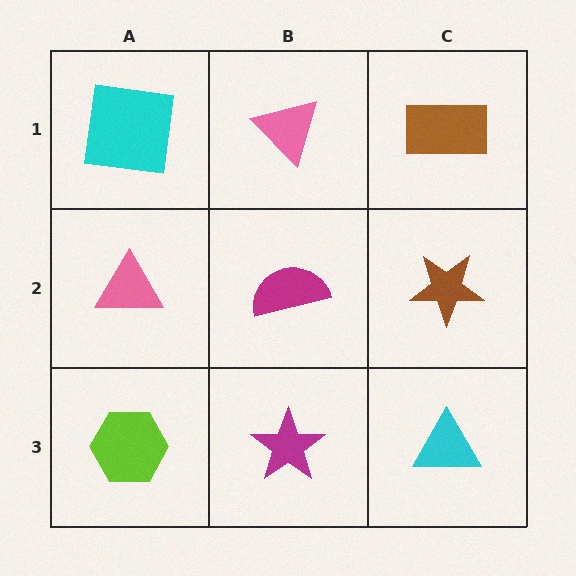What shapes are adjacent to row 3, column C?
A brown star (row 2, column C), a magenta star (row 3, column B).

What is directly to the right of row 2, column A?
A magenta semicircle.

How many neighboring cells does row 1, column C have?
2.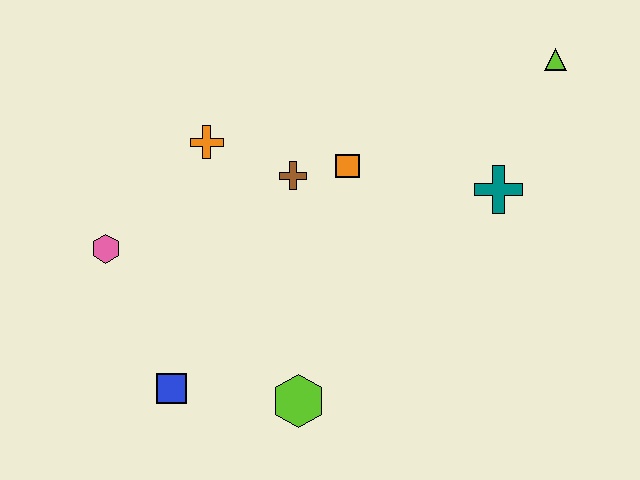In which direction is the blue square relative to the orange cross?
The blue square is below the orange cross.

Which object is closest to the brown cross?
The orange square is closest to the brown cross.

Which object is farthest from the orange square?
The blue square is farthest from the orange square.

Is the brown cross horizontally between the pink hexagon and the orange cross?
No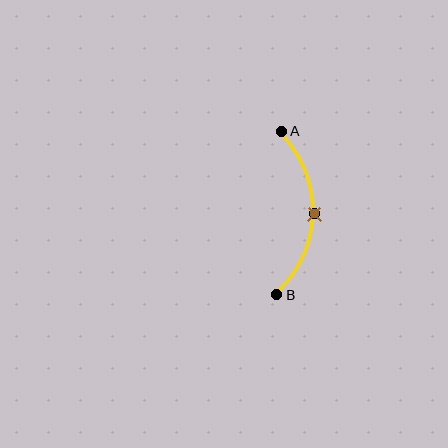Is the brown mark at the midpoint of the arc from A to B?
Yes. The brown mark lies on the arc at equal arc-length from both A and B — it is the arc midpoint.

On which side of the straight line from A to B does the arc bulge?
The arc bulges to the right of the straight line connecting A and B.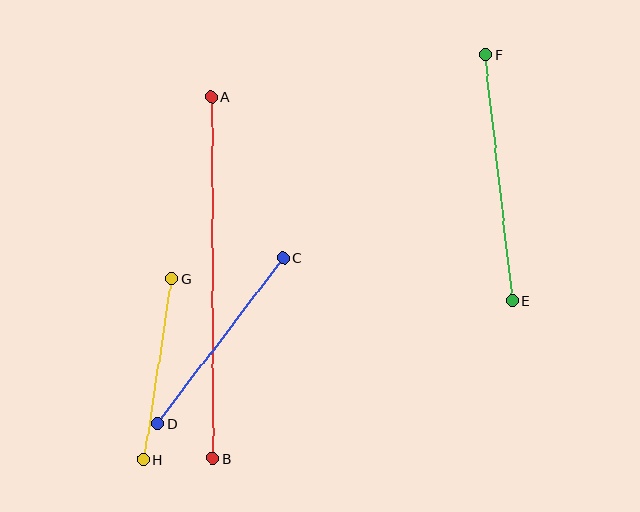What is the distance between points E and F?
The distance is approximately 247 pixels.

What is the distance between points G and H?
The distance is approximately 183 pixels.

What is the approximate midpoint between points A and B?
The midpoint is at approximately (212, 277) pixels.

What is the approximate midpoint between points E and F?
The midpoint is at approximately (499, 178) pixels.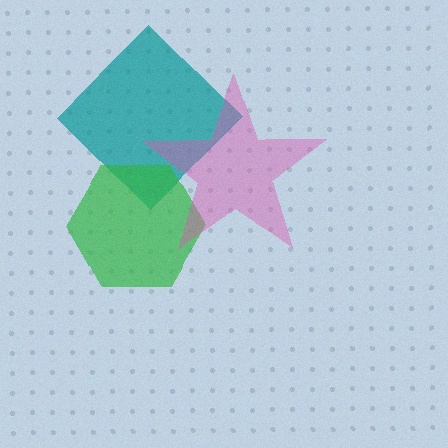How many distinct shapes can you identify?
There are 3 distinct shapes: a teal diamond, a green hexagon, a pink star.